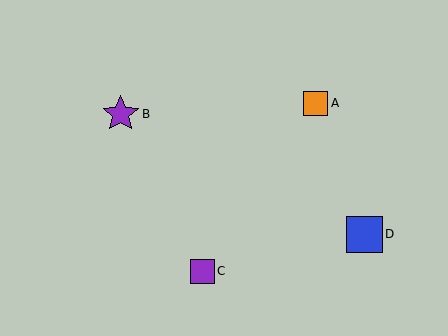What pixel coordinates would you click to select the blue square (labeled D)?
Click at (364, 234) to select the blue square D.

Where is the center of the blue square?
The center of the blue square is at (364, 234).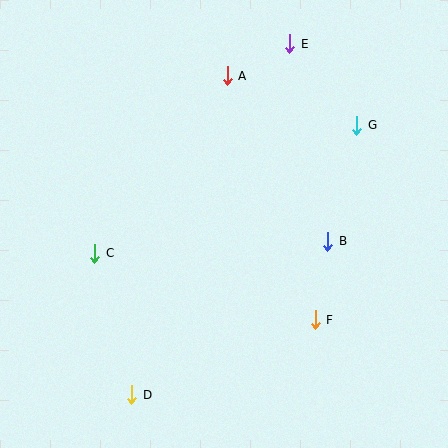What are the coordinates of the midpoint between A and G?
The midpoint between A and G is at (292, 100).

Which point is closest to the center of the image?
Point B at (328, 241) is closest to the center.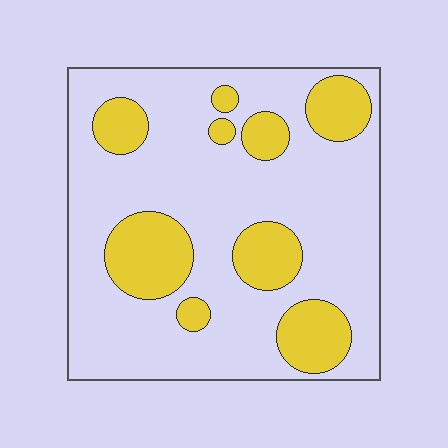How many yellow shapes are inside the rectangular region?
9.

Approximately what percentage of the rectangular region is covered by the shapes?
Approximately 25%.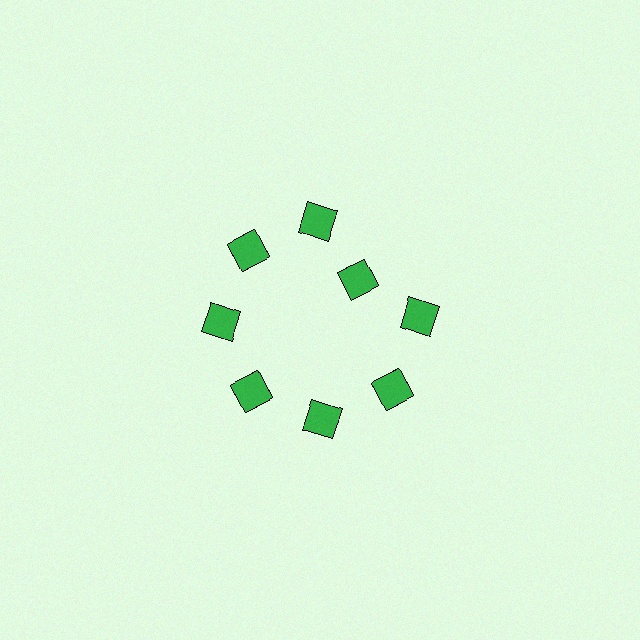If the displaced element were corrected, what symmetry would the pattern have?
It would have 8-fold rotational symmetry — the pattern would map onto itself every 45 degrees.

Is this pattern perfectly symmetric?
No. The 8 green diamonds are arranged in a ring, but one element near the 2 o'clock position is pulled inward toward the center, breaking the 8-fold rotational symmetry.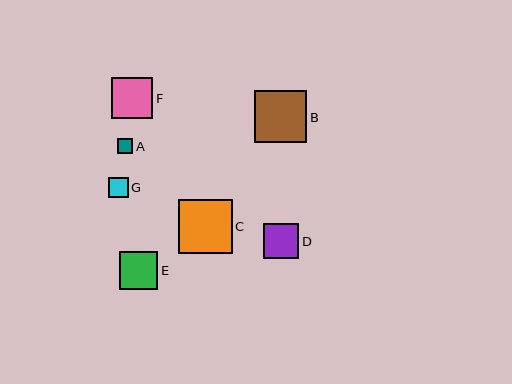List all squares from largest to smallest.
From largest to smallest: C, B, F, E, D, G, A.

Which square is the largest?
Square C is the largest with a size of approximately 54 pixels.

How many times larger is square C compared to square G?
Square C is approximately 2.7 times the size of square G.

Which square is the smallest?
Square A is the smallest with a size of approximately 15 pixels.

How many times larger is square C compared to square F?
Square C is approximately 1.3 times the size of square F.